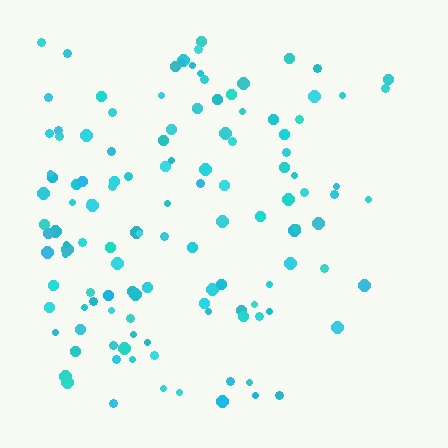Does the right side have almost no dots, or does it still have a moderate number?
Still a moderate number, just noticeably fewer than the left.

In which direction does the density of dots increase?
From right to left, with the left side densest.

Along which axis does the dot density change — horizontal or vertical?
Horizontal.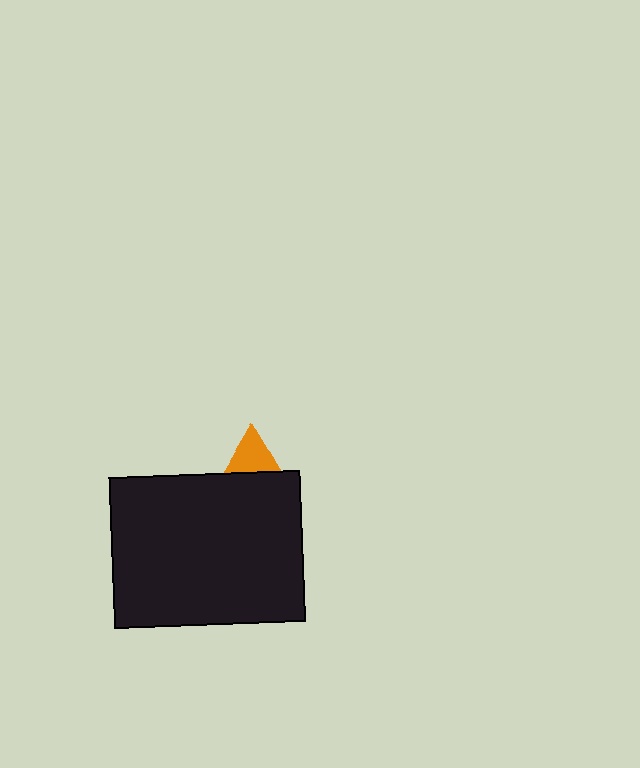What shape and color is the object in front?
The object in front is a black rectangle.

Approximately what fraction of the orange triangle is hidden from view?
Roughly 63% of the orange triangle is hidden behind the black rectangle.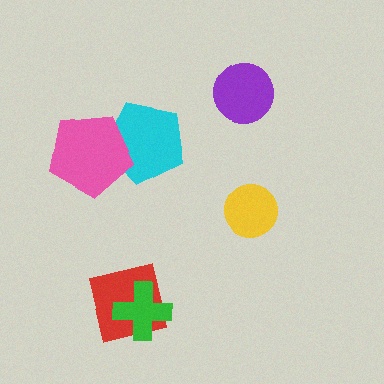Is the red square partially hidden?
Yes, it is partially covered by another shape.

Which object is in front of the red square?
The green cross is in front of the red square.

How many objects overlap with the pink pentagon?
1 object overlaps with the pink pentagon.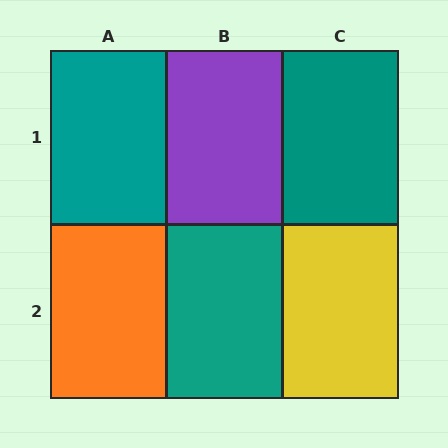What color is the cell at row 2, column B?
Teal.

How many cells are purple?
1 cell is purple.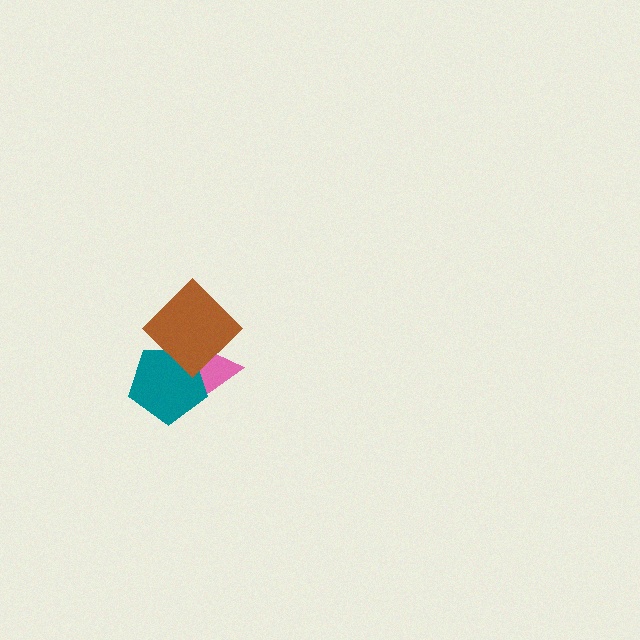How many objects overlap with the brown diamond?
2 objects overlap with the brown diamond.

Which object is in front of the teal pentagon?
The brown diamond is in front of the teal pentagon.